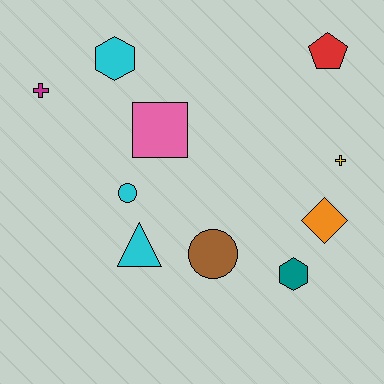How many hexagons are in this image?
There are 2 hexagons.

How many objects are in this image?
There are 10 objects.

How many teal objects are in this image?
There is 1 teal object.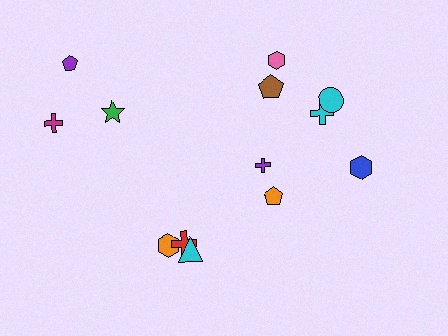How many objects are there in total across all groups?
There are 13 objects.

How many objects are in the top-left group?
There are 3 objects.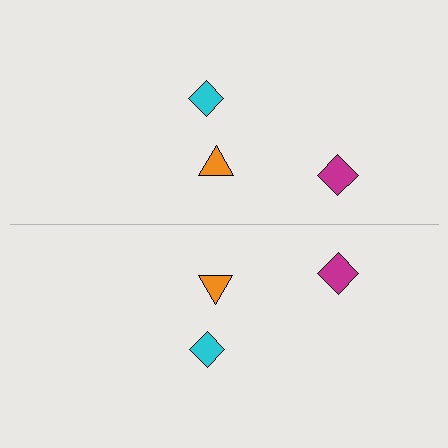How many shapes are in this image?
There are 6 shapes in this image.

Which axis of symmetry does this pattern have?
The pattern has a horizontal axis of symmetry running through the center of the image.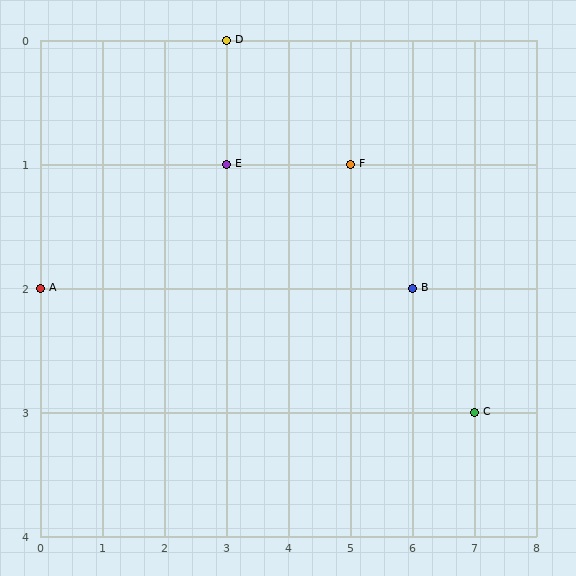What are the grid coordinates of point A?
Point A is at grid coordinates (0, 2).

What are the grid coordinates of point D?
Point D is at grid coordinates (3, 0).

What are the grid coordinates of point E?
Point E is at grid coordinates (3, 1).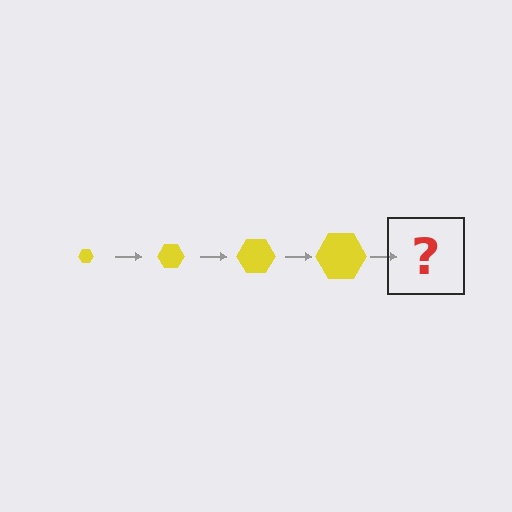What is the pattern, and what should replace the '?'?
The pattern is that the hexagon gets progressively larger each step. The '?' should be a yellow hexagon, larger than the previous one.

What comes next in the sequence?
The next element should be a yellow hexagon, larger than the previous one.